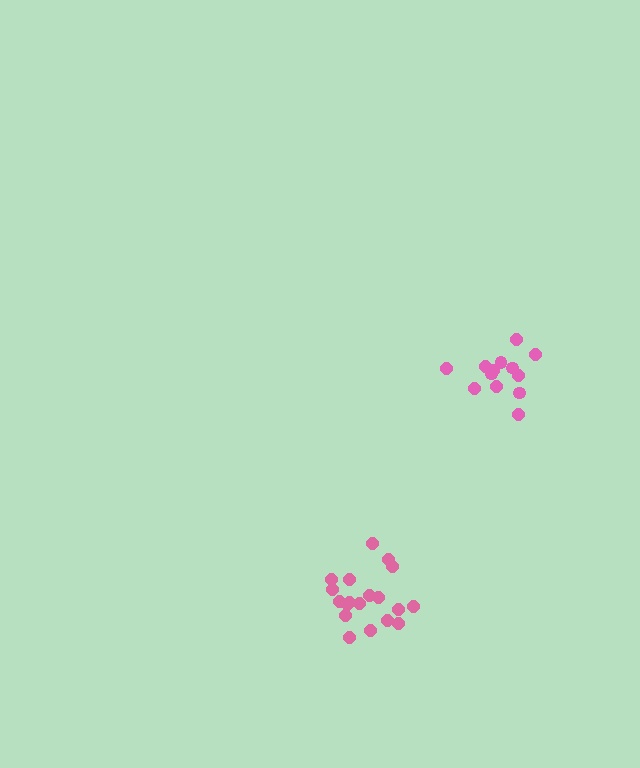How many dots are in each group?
Group 1: 19 dots, Group 2: 13 dots (32 total).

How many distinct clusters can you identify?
There are 2 distinct clusters.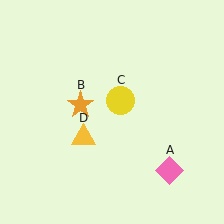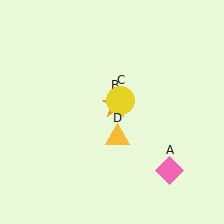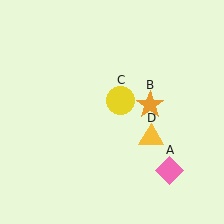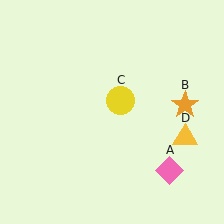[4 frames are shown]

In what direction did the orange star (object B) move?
The orange star (object B) moved right.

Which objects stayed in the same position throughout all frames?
Pink diamond (object A) and yellow circle (object C) remained stationary.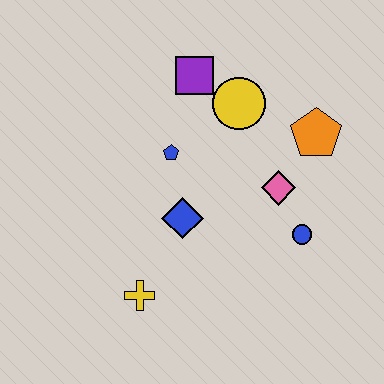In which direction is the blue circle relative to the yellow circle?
The blue circle is below the yellow circle.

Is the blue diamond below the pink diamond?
Yes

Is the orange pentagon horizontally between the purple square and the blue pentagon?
No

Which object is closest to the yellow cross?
The blue diamond is closest to the yellow cross.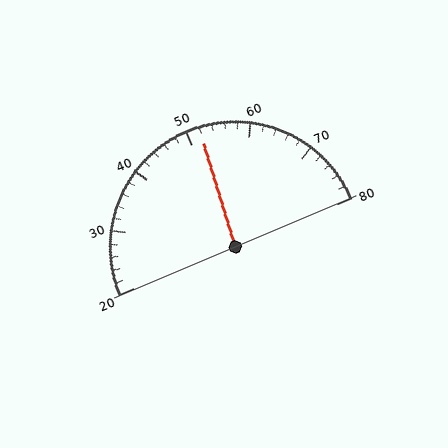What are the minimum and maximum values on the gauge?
The gauge ranges from 20 to 80.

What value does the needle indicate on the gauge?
The needle indicates approximately 52.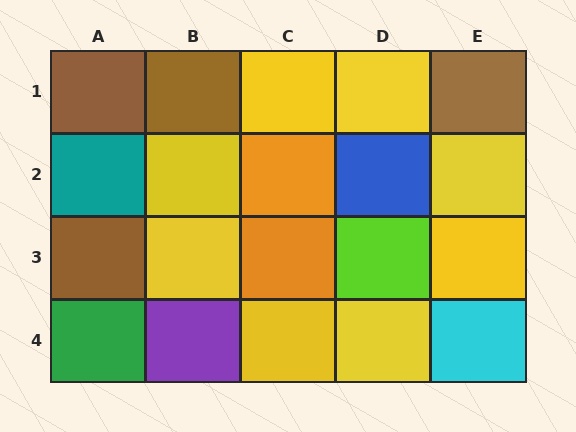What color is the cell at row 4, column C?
Yellow.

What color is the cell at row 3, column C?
Orange.